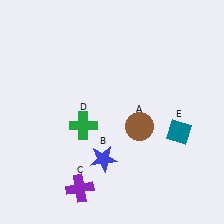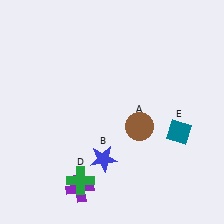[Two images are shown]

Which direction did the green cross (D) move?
The green cross (D) moved down.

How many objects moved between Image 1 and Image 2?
1 object moved between the two images.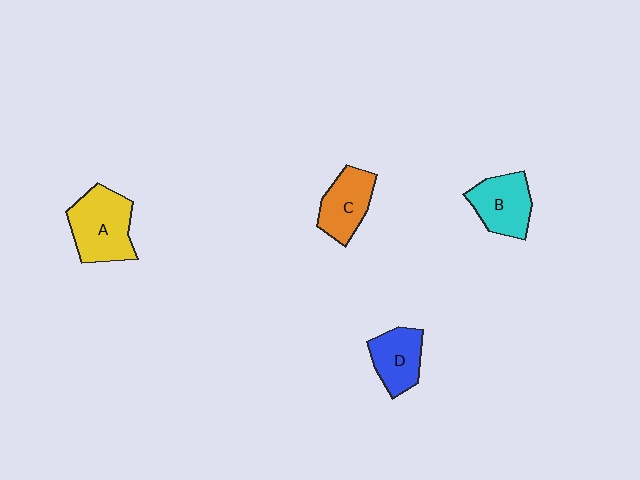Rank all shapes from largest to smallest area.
From largest to smallest: A (yellow), B (cyan), C (orange), D (blue).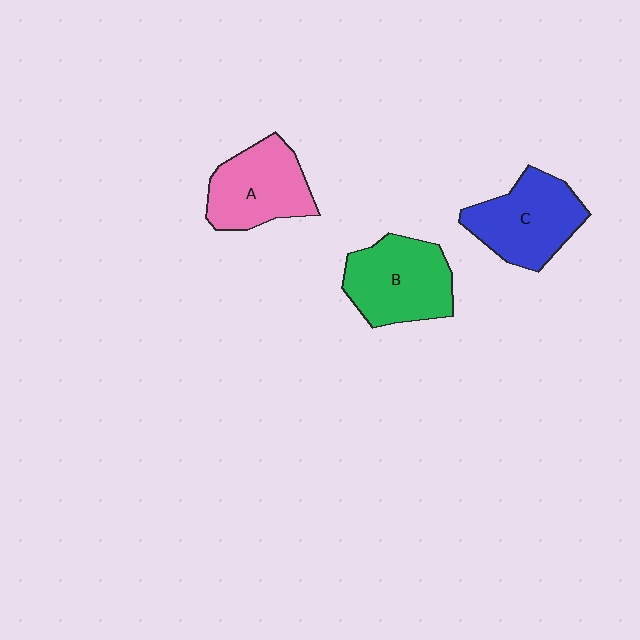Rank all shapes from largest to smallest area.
From largest to smallest: B (green), C (blue), A (pink).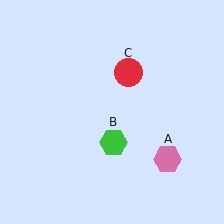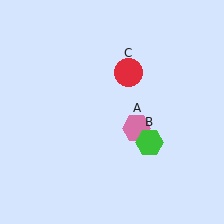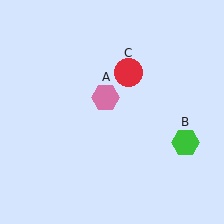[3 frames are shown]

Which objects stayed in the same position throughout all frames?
Red circle (object C) remained stationary.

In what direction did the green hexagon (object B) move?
The green hexagon (object B) moved right.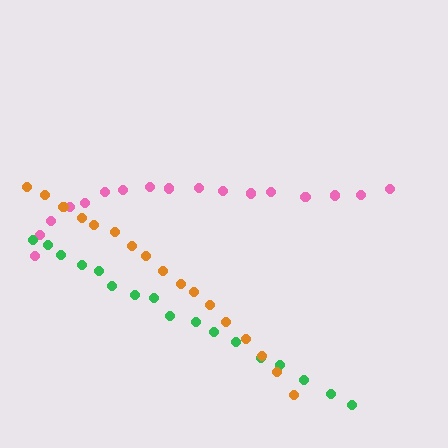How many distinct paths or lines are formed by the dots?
There are 3 distinct paths.